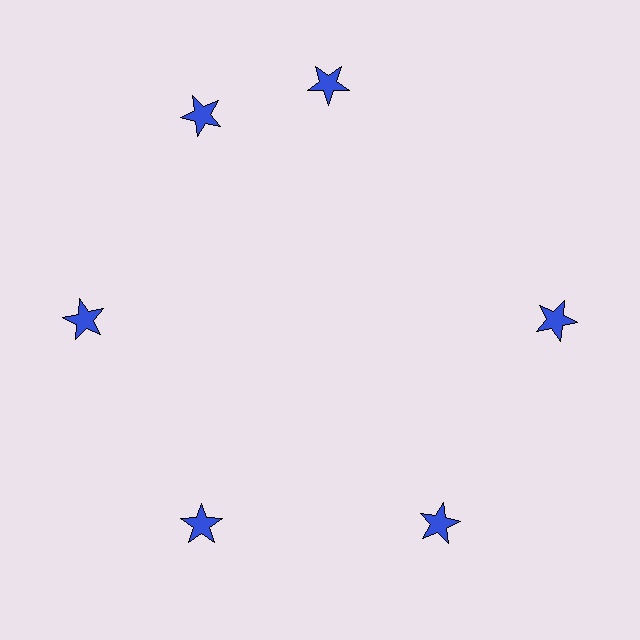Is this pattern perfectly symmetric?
No. The 6 blue stars are arranged in a ring, but one element near the 1 o'clock position is rotated out of alignment along the ring, breaking the 6-fold rotational symmetry.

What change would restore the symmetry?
The symmetry would be restored by rotating it back into even spacing with its neighbors so that all 6 stars sit at equal angles and equal distance from the center.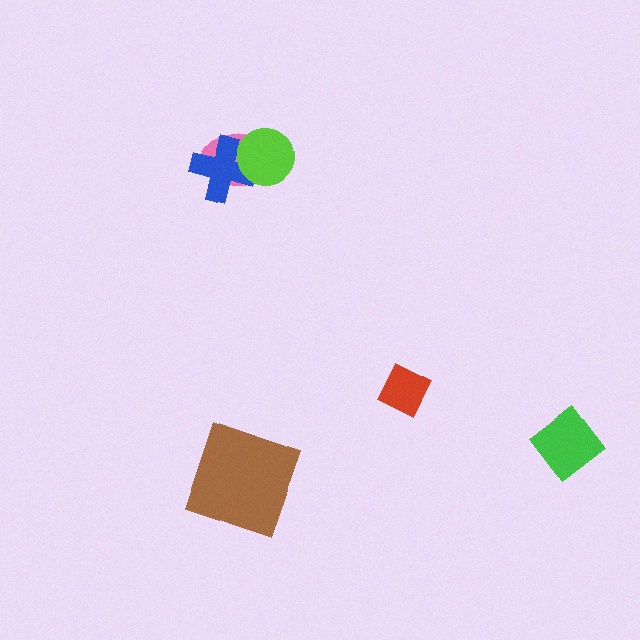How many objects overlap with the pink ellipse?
2 objects overlap with the pink ellipse.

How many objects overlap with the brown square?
0 objects overlap with the brown square.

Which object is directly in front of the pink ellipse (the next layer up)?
The blue cross is directly in front of the pink ellipse.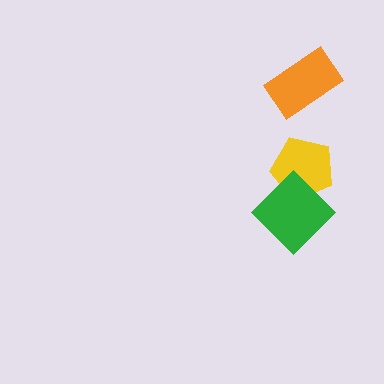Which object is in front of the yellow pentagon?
The green diamond is in front of the yellow pentagon.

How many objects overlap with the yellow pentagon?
1 object overlaps with the yellow pentagon.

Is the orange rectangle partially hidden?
No, no other shape covers it.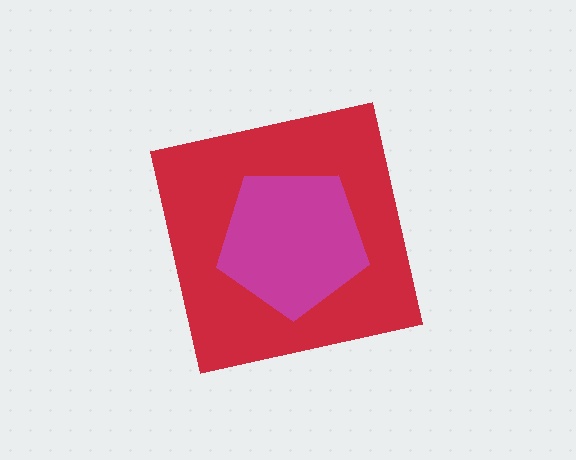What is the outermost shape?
The red square.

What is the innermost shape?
The magenta pentagon.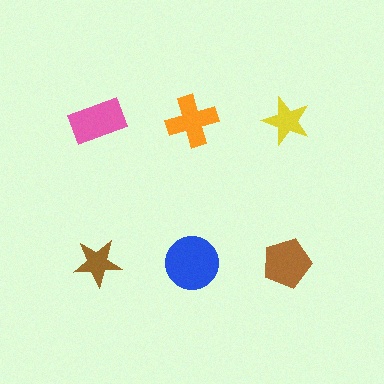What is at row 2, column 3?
A brown pentagon.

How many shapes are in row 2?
3 shapes.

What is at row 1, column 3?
A yellow star.